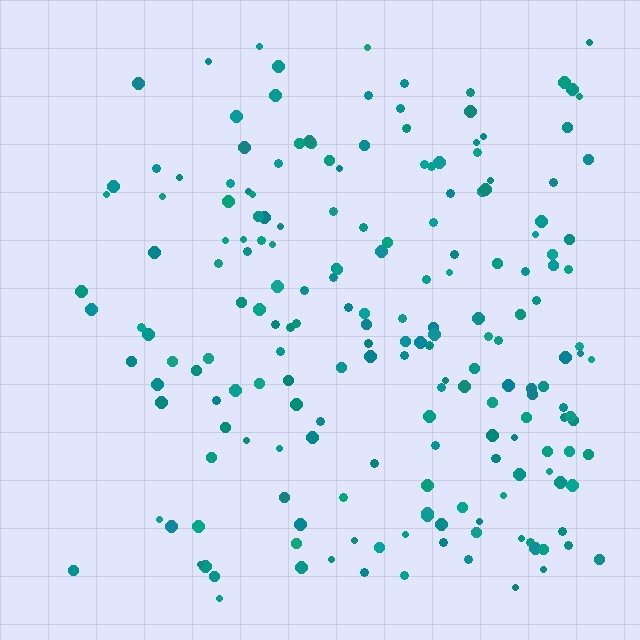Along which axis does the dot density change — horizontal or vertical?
Horizontal.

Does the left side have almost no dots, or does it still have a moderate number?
Still a moderate number, just noticeably fewer than the right.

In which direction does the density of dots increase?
From left to right, with the right side densest.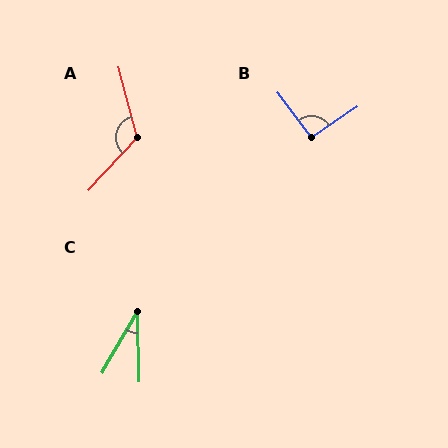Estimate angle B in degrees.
Approximately 92 degrees.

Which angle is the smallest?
C, at approximately 32 degrees.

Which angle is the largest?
A, at approximately 122 degrees.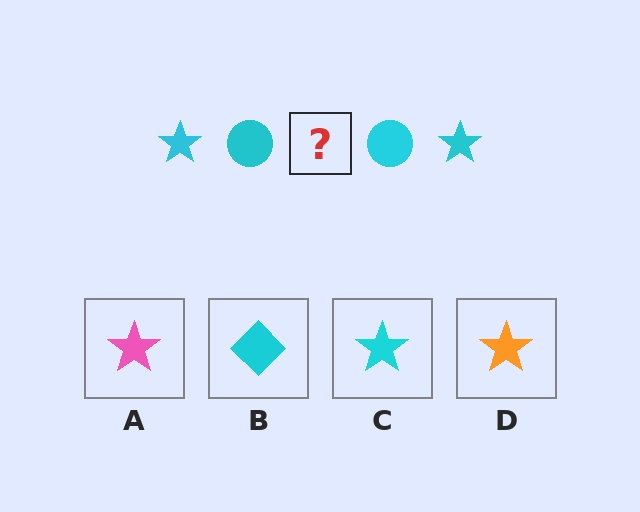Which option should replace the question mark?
Option C.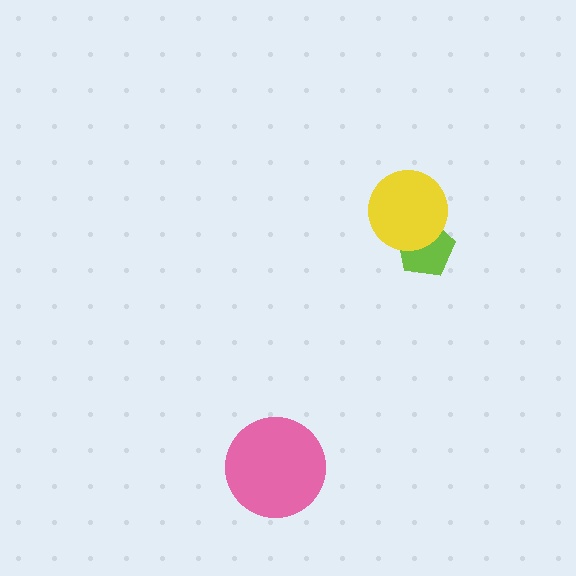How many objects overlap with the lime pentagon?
1 object overlaps with the lime pentagon.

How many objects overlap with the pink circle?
0 objects overlap with the pink circle.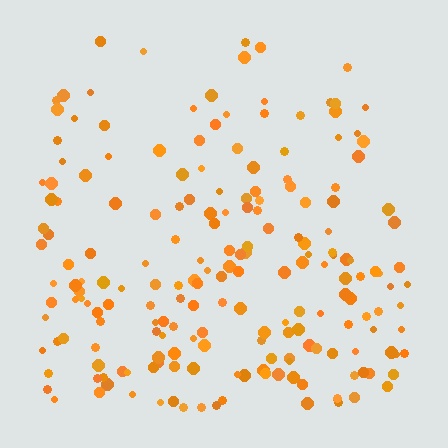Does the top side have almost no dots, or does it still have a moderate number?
Still a moderate number, just noticeably fewer than the bottom.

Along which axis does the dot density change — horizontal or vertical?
Vertical.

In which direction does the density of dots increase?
From top to bottom, with the bottom side densest.